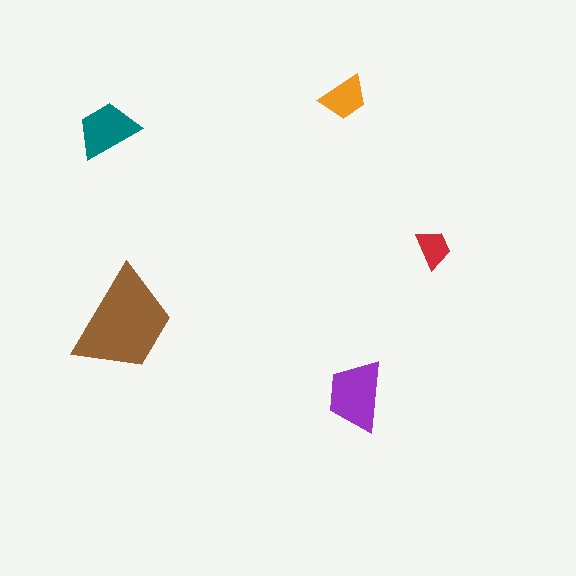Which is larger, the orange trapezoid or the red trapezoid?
The orange one.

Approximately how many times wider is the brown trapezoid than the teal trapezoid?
About 1.5 times wider.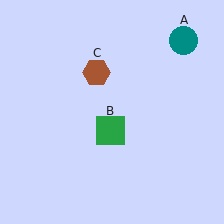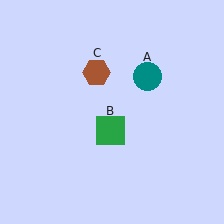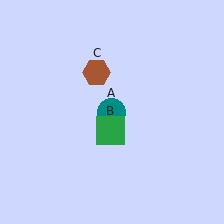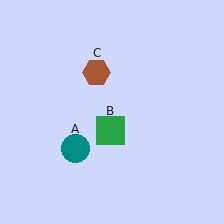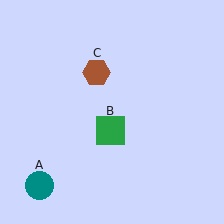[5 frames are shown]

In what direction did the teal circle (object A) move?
The teal circle (object A) moved down and to the left.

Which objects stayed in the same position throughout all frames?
Green square (object B) and brown hexagon (object C) remained stationary.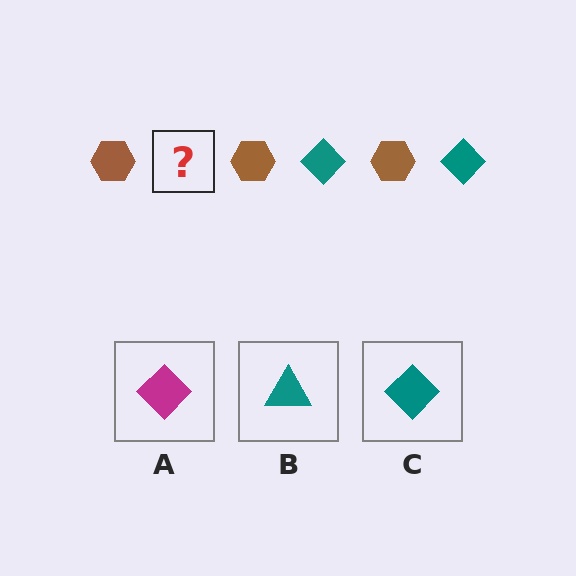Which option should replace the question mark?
Option C.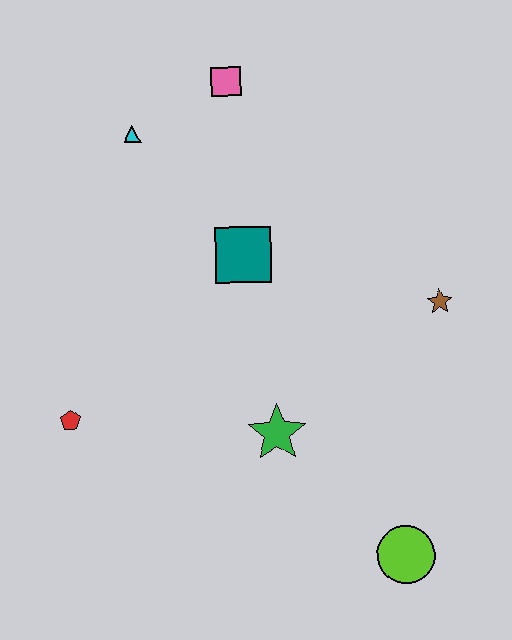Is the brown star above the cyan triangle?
No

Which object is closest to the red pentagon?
The green star is closest to the red pentagon.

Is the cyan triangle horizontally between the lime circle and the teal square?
No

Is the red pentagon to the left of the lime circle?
Yes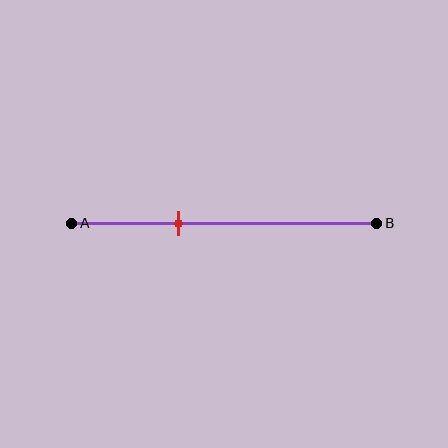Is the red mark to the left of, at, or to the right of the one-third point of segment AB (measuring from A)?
The red mark is approximately at the one-third point of segment AB.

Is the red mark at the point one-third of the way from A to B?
Yes, the mark is approximately at the one-third point.